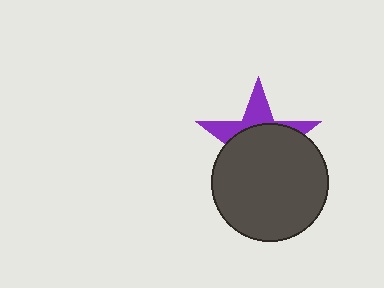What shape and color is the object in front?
The object in front is a dark gray circle.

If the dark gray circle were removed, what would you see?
You would see the complete purple star.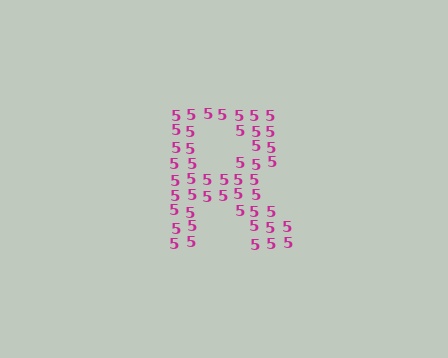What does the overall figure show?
The overall figure shows the letter R.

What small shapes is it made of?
It is made of small digit 5's.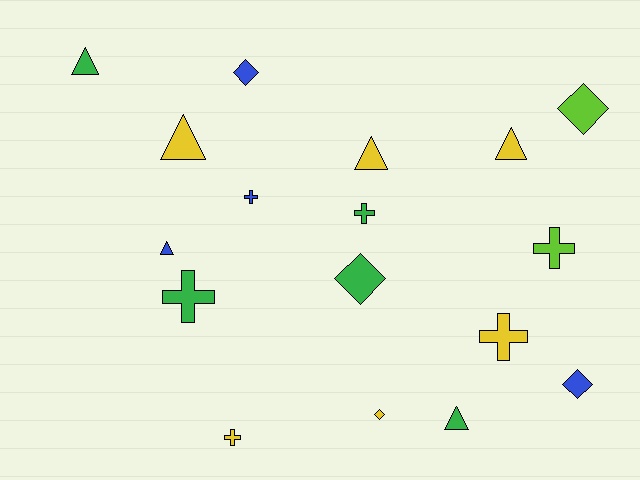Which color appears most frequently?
Yellow, with 6 objects.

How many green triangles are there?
There are 2 green triangles.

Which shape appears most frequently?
Cross, with 6 objects.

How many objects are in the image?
There are 17 objects.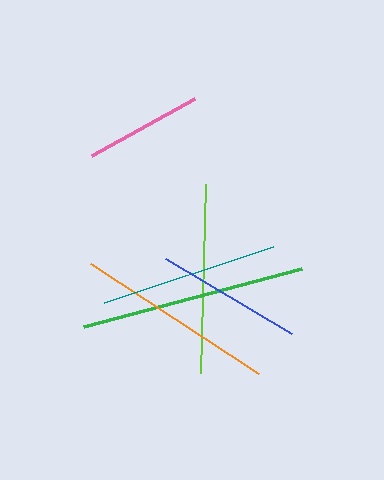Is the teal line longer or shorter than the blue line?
The teal line is longer than the blue line.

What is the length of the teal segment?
The teal segment is approximately 178 pixels long.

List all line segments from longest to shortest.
From longest to shortest: green, orange, lime, teal, blue, pink.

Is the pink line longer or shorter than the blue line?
The blue line is longer than the pink line.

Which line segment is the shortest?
The pink line is the shortest at approximately 118 pixels.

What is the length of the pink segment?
The pink segment is approximately 118 pixels long.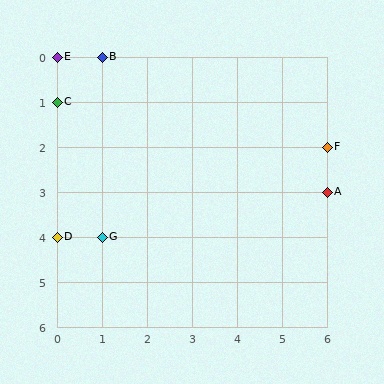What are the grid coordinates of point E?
Point E is at grid coordinates (0, 0).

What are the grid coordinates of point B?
Point B is at grid coordinates (1, 0).